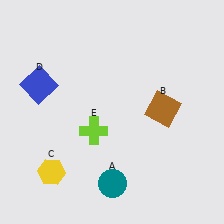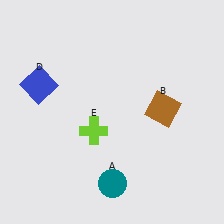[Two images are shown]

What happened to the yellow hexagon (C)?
The yellow hexagon (C) was removed in Image 2. It was in the bottom-left area of Image 1.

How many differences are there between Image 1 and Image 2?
There is 1 difference between the two images.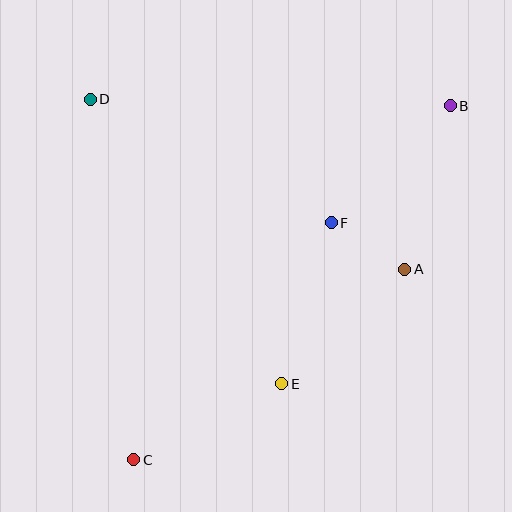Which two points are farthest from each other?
Points B and C are farthest from each other.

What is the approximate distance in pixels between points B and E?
The distance between B and E is approximately 325 pixels.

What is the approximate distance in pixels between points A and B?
The distance between A and B is approximately 170 pixels.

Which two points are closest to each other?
Points A and F are closest to each other.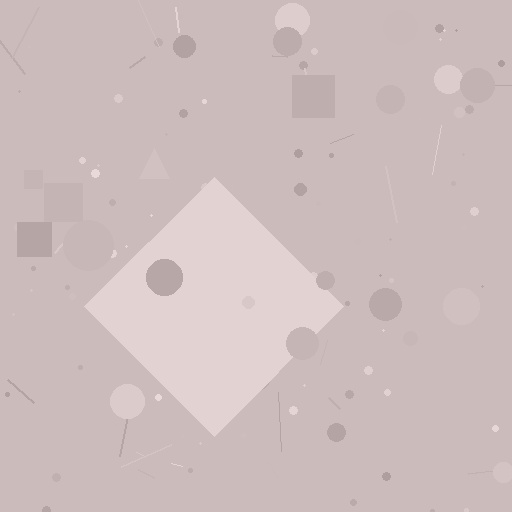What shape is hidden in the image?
A diamond is hidden in the image.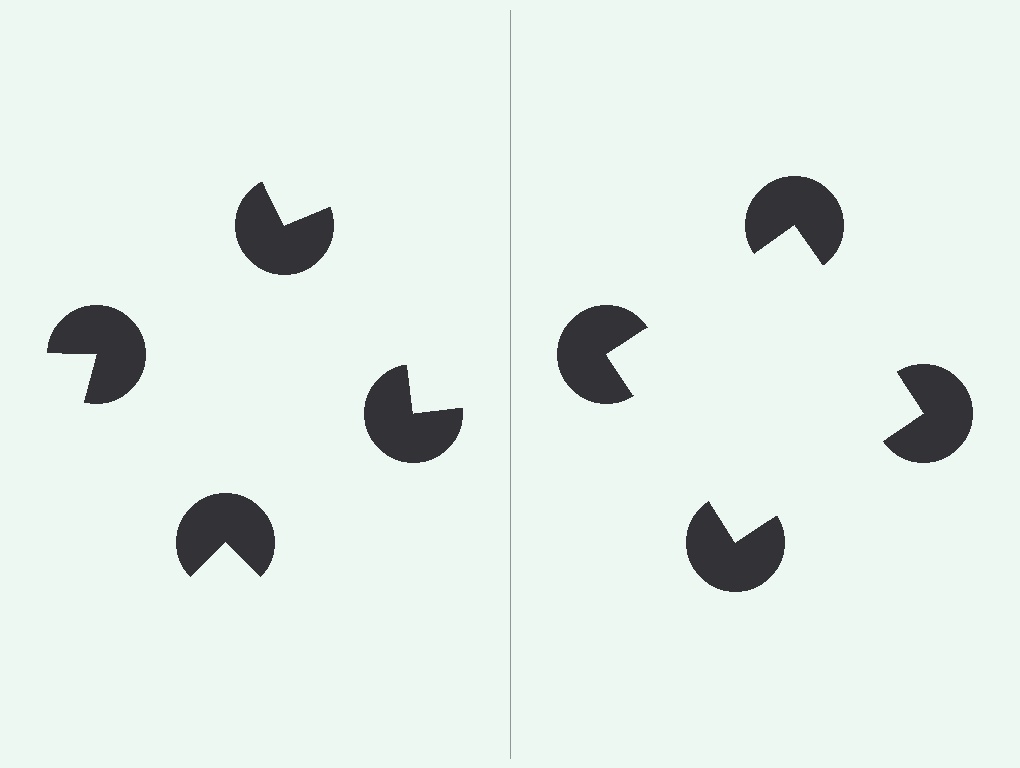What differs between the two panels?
The pac-man discs are positioned identically on both sides; only the wedge orientations differ. On the right they align to a square; on the left they are misaligned.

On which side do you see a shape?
An illusory square appears on the right side. On the left side the wedge cuts are rotated, so no coherent shape forms.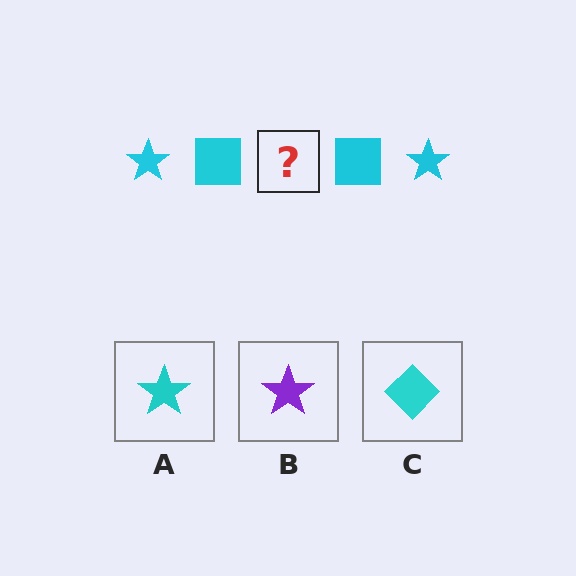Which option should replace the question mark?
Option A.